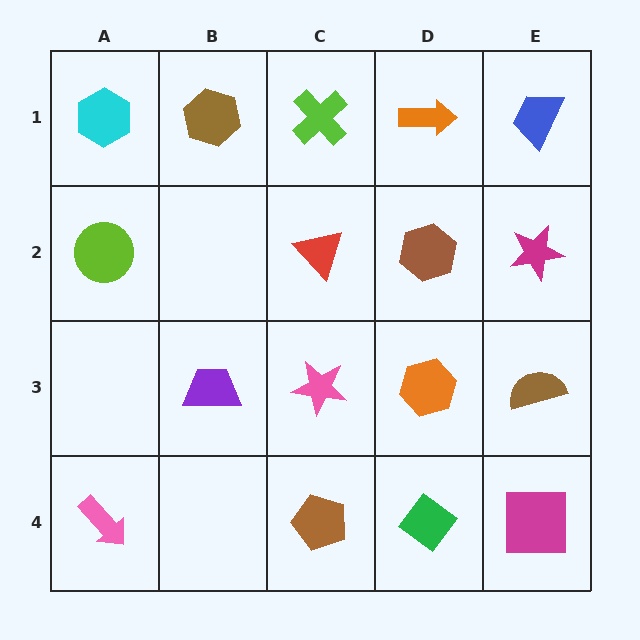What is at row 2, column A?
A lime circle.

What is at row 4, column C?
A brown pentagon.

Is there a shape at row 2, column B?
No, that cell is empty.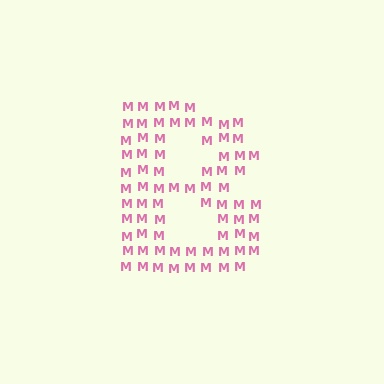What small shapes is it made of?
It is made of small letter M's.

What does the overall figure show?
The overall figure shows the letter B.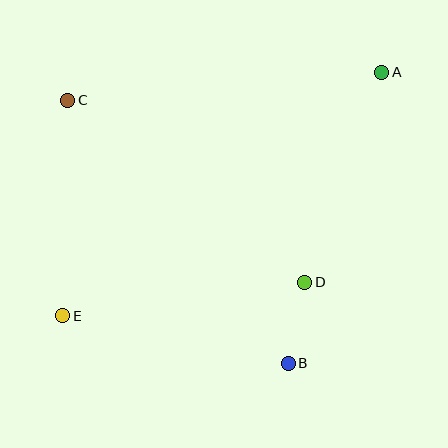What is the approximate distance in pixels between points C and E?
The distance between C and E is approximately 216 pixels.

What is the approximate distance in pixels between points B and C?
The distance between B and C is approximately 343 pixels.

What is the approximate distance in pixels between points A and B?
The distance between A and B is approximately 306 pixels.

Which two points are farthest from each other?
Points A and E are farthest from each other.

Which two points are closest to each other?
Points B and D are closest to each other.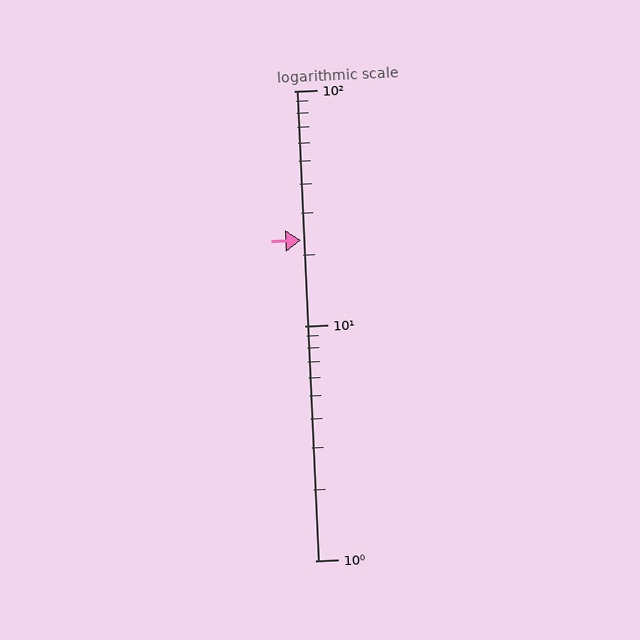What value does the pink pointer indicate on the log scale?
The pointer indicates approximately 23.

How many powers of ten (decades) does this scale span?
The scale spans 2 decades, from 1 to 100.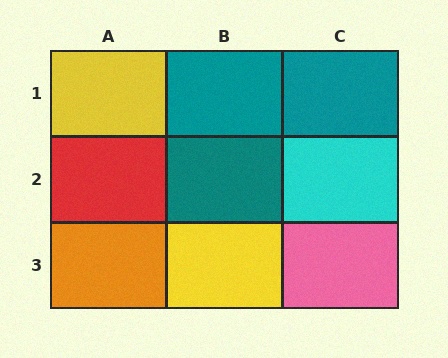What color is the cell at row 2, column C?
Cyan.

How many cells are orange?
1 cell is orange.